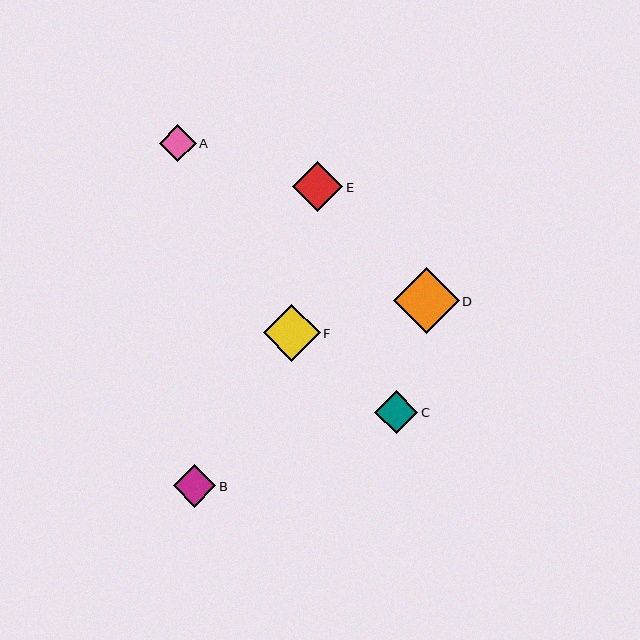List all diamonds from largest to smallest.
From largest to smallest: D, F, E, C, B, A.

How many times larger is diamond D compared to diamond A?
Diamond D is approximately 1.8 times the size of diamond A.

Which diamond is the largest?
Diamond D is the largest with a size of approximately 65 pixels.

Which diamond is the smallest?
Diamond A is the smallest with a size of approximately 37 pixels.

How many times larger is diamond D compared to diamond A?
Diamond D is approximately 1.8 times the size of diamond A.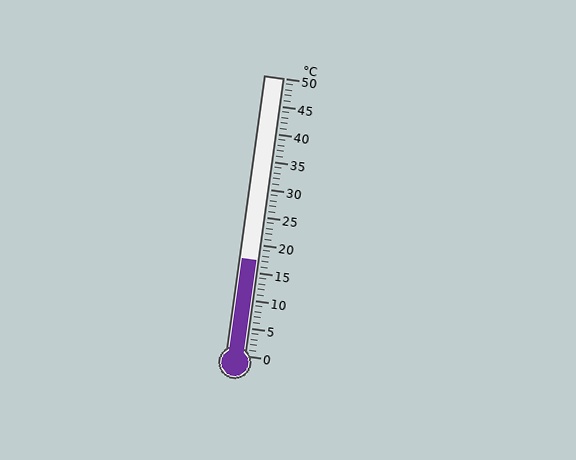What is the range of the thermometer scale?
The thermometer scale ranges from 0°C to 50°C.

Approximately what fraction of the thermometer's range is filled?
The thermometer is filled to approximately 35% of its range.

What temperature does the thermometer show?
The thermometer shows approximately 17°C.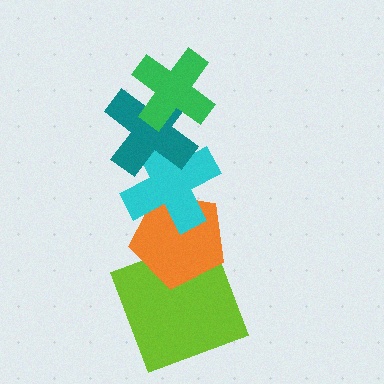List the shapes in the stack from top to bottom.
From top to bottom: the green cross, the teal cross, the cyan cross, the orange pentagon, the lime square.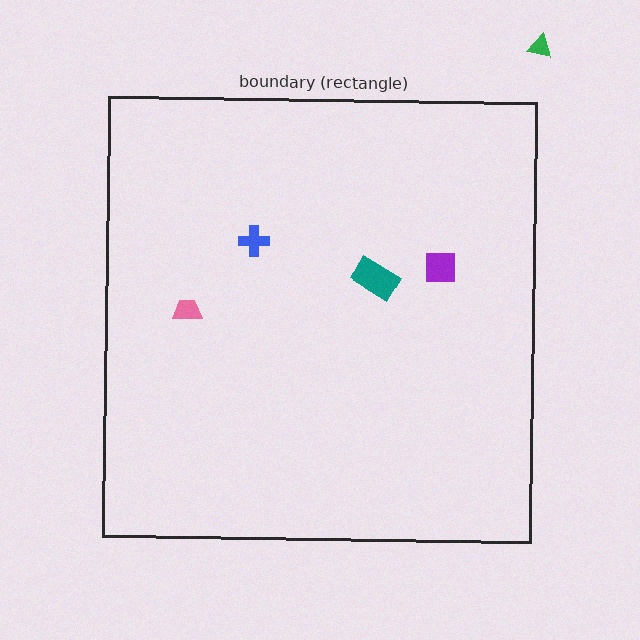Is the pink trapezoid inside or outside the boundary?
Inside.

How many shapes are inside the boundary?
4 inside, 1 outside.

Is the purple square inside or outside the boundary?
Inside.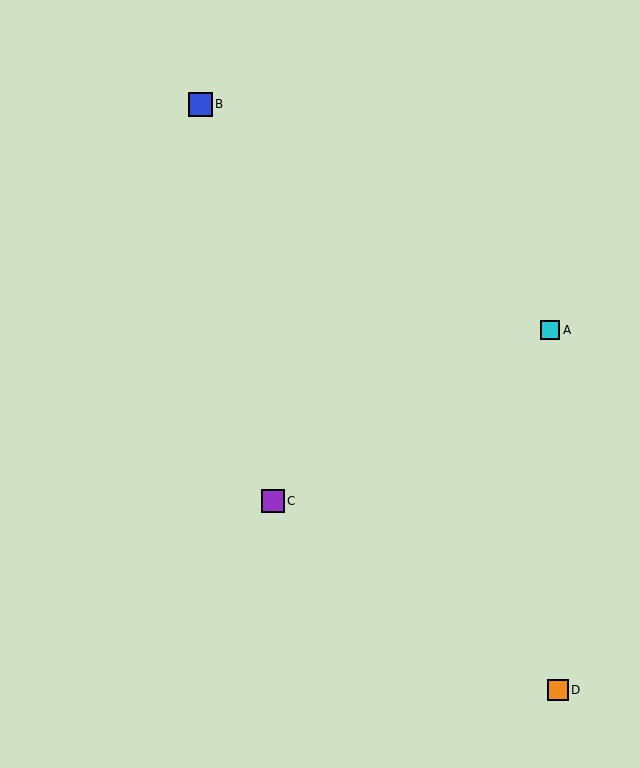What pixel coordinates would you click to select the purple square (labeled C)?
Click at (273, 501) to select the purple square C.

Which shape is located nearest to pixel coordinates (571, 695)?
The orange square (labeled D) at (558, 690) is nearest to that location.